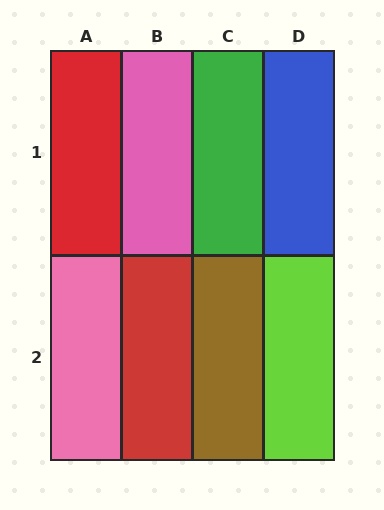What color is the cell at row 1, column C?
Green.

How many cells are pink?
2 cells are pink.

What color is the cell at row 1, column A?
Red.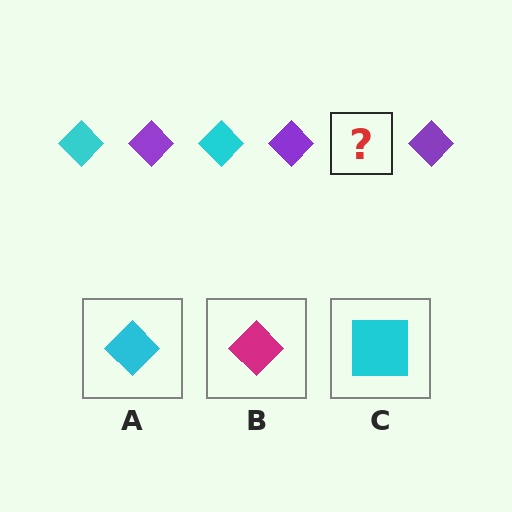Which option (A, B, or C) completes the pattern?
A.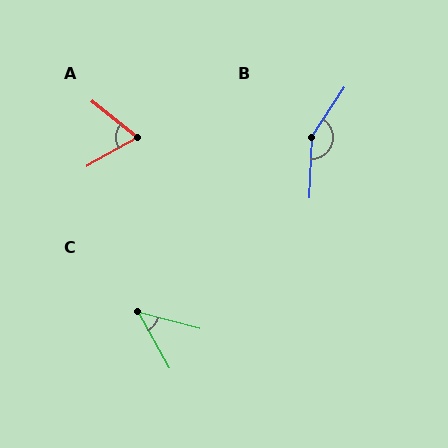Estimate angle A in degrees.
Approximately 68 degrees.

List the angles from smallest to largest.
C (46°), A (68°), B (149°).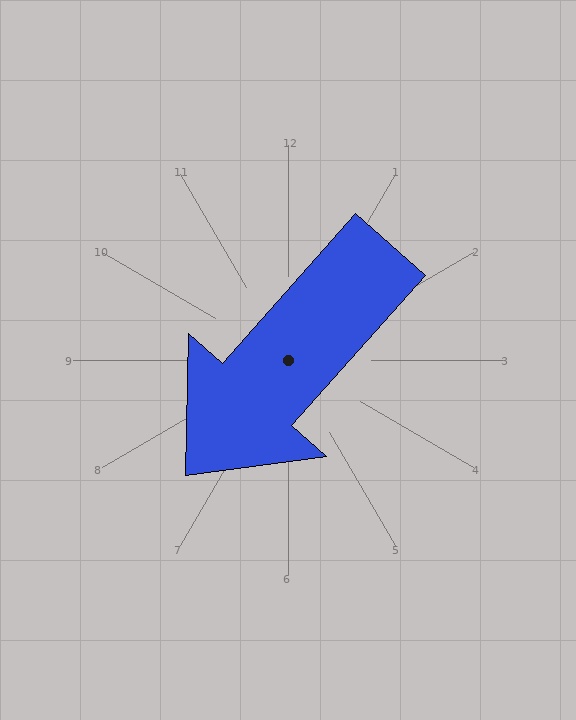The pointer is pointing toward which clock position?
Roughly 7 o'clock.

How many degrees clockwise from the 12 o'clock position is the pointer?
Approximately 222 degrees.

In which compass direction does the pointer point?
Southwest.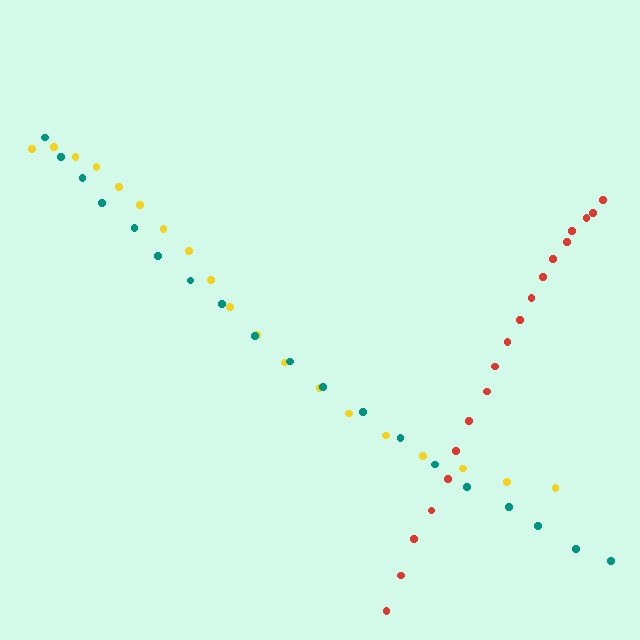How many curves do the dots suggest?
There are 3 distinct paths.